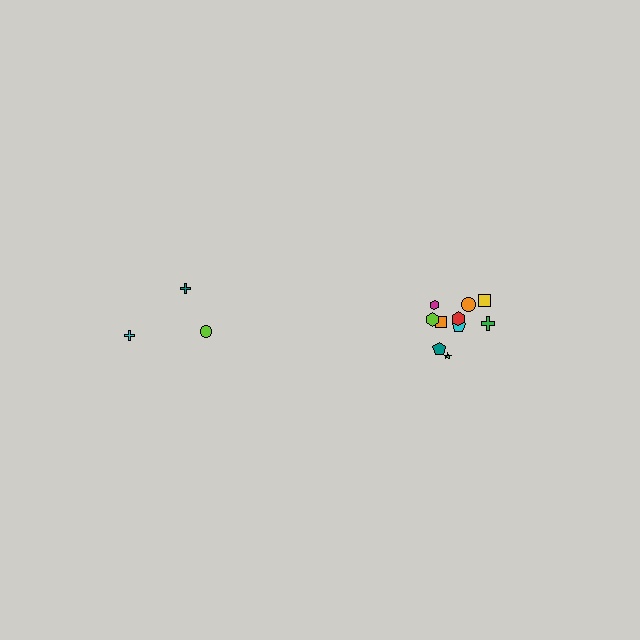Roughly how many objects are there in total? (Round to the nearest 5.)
Roughly 15 objects in total.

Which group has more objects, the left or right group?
The right group.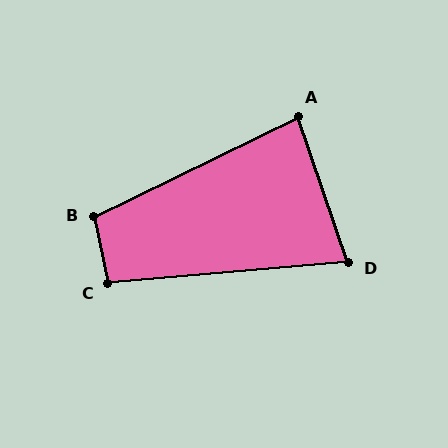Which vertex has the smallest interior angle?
D, at approximately 76 degrees.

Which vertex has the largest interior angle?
B, at approximately 104 degrees.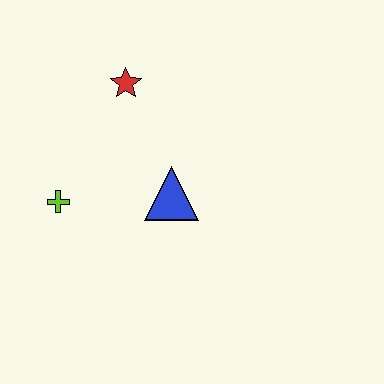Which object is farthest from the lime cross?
The red star is farthest from the lime cross.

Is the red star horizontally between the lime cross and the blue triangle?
Yes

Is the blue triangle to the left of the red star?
No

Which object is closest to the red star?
The blue triangle is closest to the red star.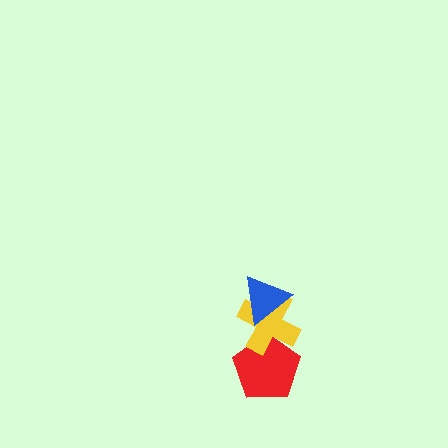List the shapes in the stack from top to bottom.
From top to bottom: the blue triangle, the yellow cross, the red pentagon.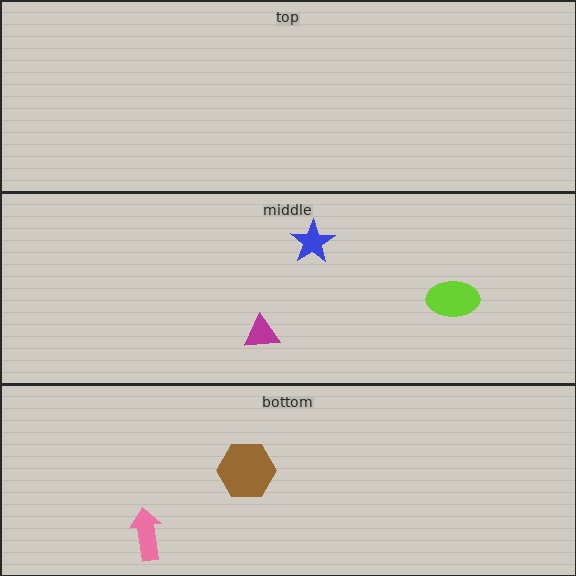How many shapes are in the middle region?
3.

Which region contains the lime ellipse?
The middle region.